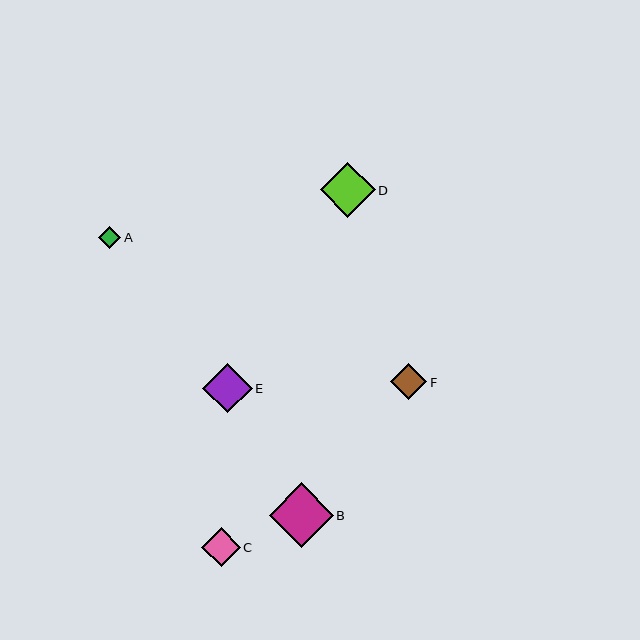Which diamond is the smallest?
Diamond A is the smallest with a size of approximately 22 pixels.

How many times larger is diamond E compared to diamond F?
Diamond E is approximately 1.4 times the size of diamond F.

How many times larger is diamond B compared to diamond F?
Diamond B is approximately 1.8 times the size of diamond F.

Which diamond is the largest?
Diamond B is the largest with a size of approximately 64 pixels.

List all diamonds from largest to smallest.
From largest to smallest: B, D, E, C, F, A.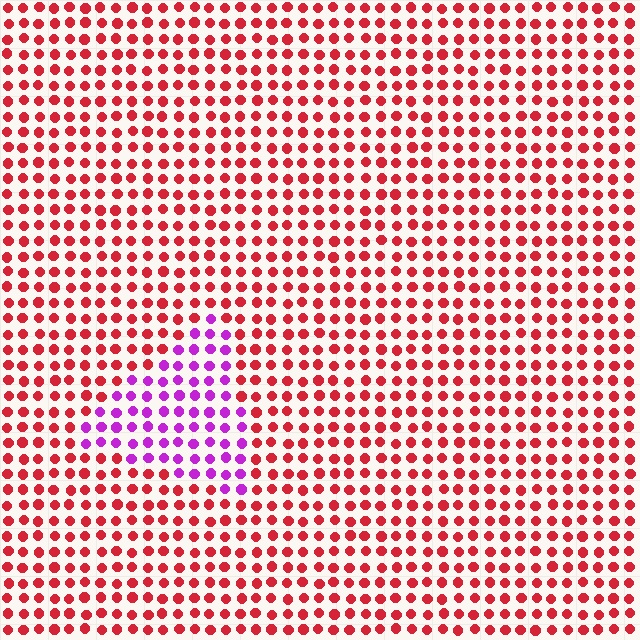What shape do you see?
I see a triangle.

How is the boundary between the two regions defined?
The boundary is defined purely by a slight shift in hue (about 60 degrees). Spacing, size, and orientation are identical on both sides.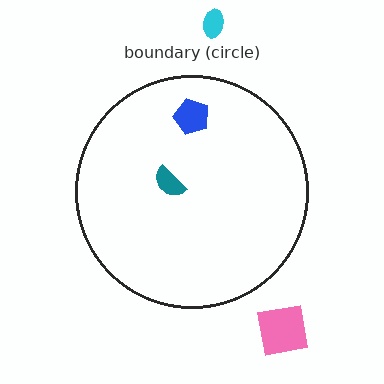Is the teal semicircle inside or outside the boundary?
Inside.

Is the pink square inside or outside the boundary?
Outside.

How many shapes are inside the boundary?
2 inside, 2 outside.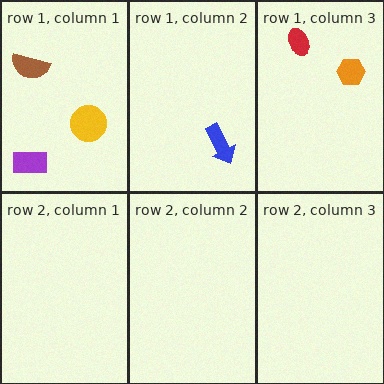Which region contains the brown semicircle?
The row 1, column 1 region.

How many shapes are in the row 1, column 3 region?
2.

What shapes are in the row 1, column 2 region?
The blue arrow.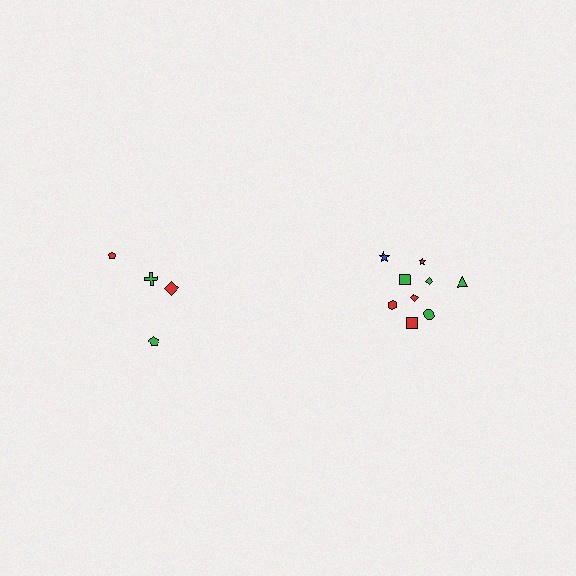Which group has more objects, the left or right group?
The right group.